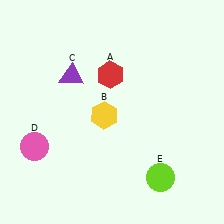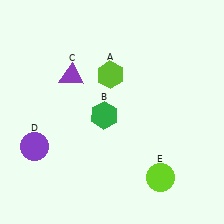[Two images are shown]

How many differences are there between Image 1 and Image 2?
There are 3 differences between the two images.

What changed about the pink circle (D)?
In Image 1, D is pink. In Image 2, it changed to purple.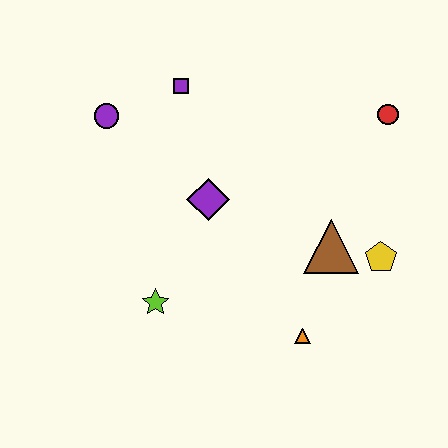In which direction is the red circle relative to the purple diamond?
The red circle is to the right of the purple diamond.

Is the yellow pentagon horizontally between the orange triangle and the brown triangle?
No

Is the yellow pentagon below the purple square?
Yes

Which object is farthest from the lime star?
The red circle is farthest from the lime star.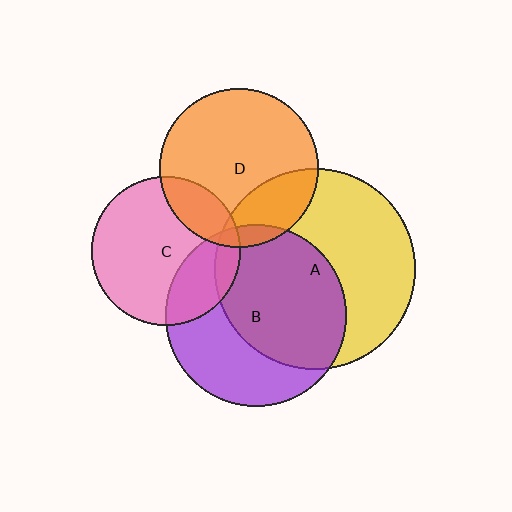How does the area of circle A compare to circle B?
Approximately 1.2 times.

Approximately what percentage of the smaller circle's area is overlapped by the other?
Approximately 10%.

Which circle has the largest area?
Circle A (yellow).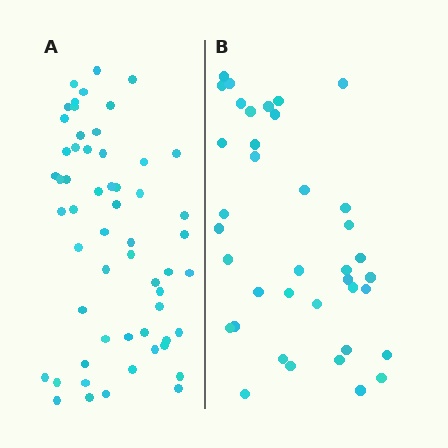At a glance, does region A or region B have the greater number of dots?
Region A (the left region) has more dots.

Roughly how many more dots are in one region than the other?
Region A has approximately 20 more dots than region B.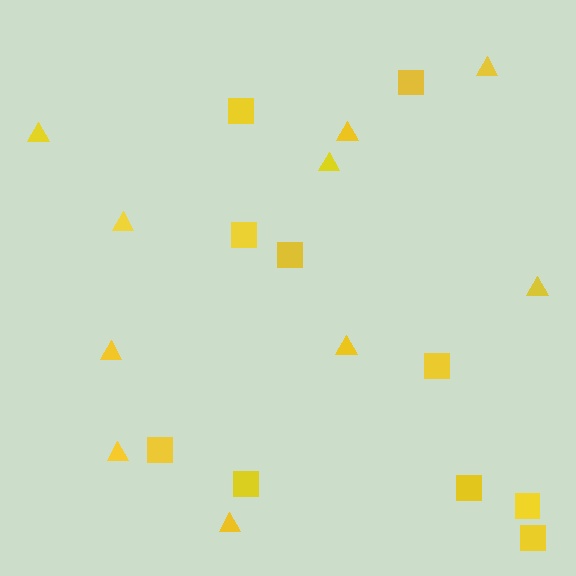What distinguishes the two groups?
There are 2 groups: one group of triangles (10) and one group of squares (10).